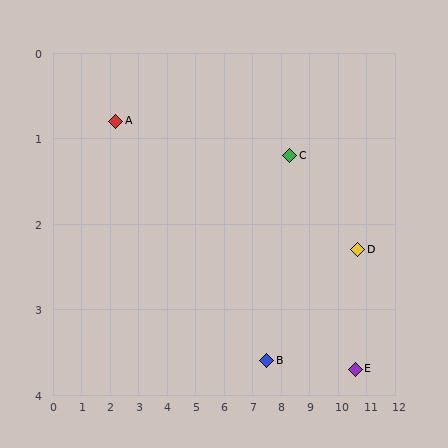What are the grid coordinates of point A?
Point A is at approximately (2.2, 0.8).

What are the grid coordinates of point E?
Point E is at approximately (10.6, 3.7).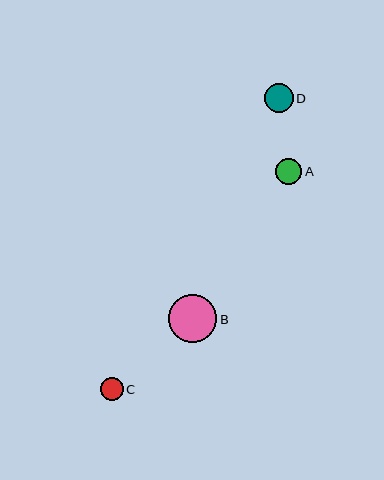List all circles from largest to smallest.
From largest to smallest: B, D, A, C.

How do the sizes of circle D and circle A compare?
Circle D and circle A are approximately the same size.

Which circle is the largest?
Circle B is the largest with a size of approximately 48 pixels.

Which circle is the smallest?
Circle C is the smallest with a size of approximately 23 pixels.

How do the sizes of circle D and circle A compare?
Circle D and circle A are approximately the same size.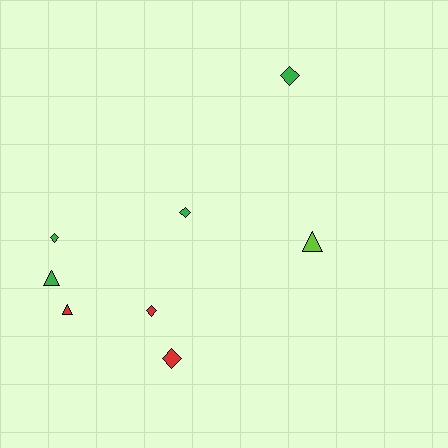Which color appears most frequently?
Green, with 4 objects.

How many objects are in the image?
There are 8 objects.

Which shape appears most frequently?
Diamond, with 5 objects.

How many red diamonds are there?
There are 2 red diamonds.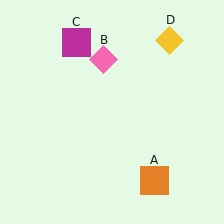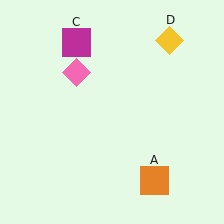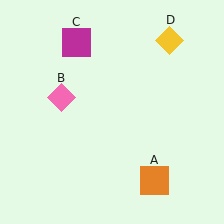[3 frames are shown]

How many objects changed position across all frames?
1 object changed position: pink diamond (object B).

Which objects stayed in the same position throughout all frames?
Orange square (object A) and magenta square (object C) and yellow diamond (object D) remained stationary.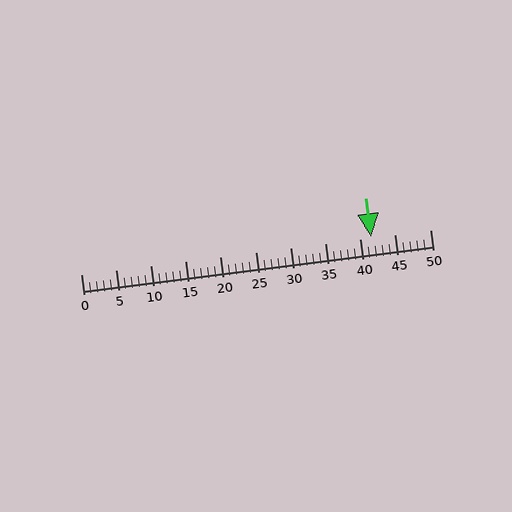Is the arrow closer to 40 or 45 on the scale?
The arrow is closer to 40.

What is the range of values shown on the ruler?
The ruler shows values from 0 to 50.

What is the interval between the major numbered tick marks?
The major tick marks are spaced 5 units apart.